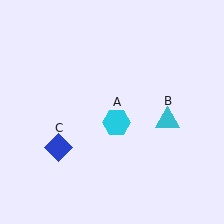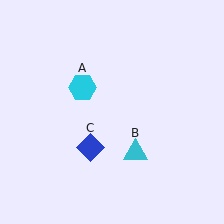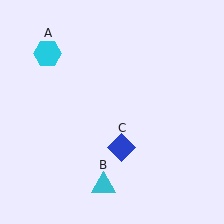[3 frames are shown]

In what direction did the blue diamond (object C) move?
The blue diamond (object C) moved right.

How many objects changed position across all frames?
3 objects changed position: cyan hexagon (object A), cyan triangle (object B), blue diamond (object C).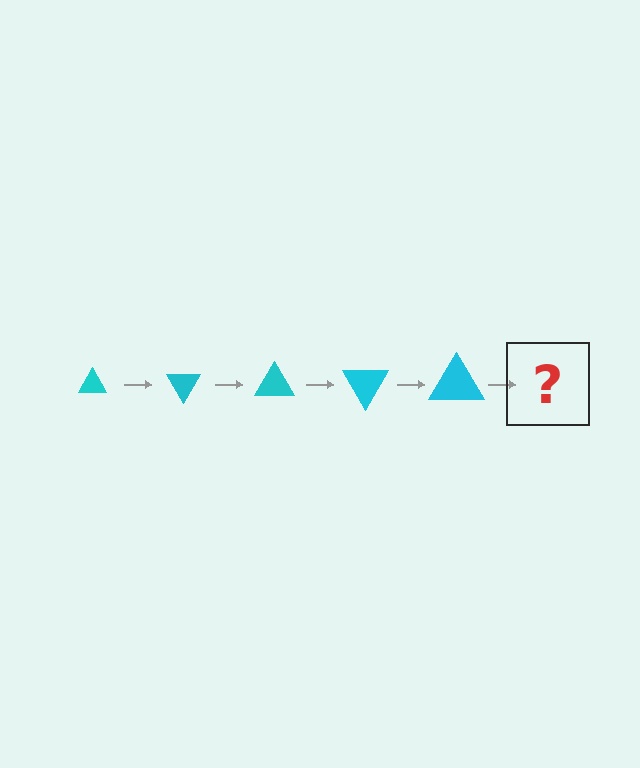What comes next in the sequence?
The next element should be a triangle, larger than the previous one and rotated 300 degrees from the start.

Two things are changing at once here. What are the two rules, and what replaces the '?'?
The two rules are that the triangle grows larger each step and it rotates 60 degrees each step. The '?' should be a triangle, larger than the previous one and rotated 300 degrees from the start.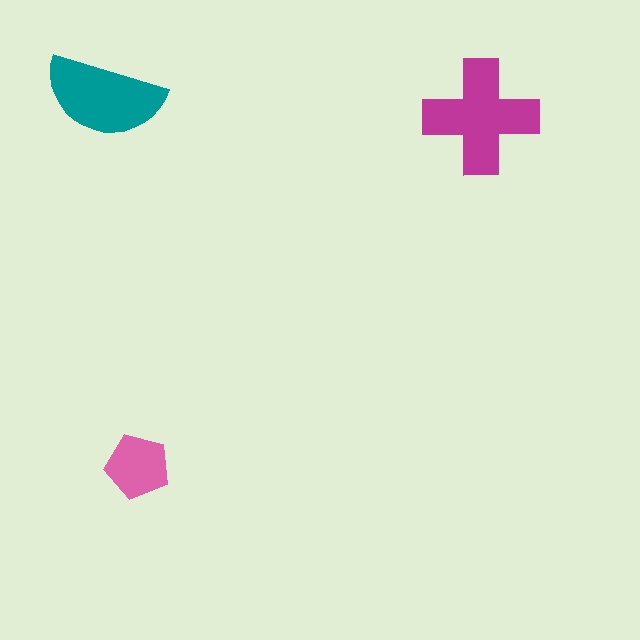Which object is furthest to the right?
The magenta cross is rightmost.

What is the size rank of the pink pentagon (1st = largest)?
3rd.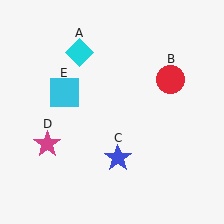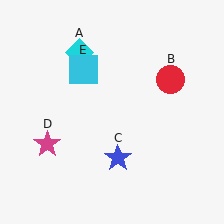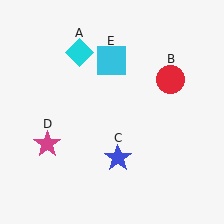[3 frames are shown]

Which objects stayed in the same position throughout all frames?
Cyan diamond (object A) and red circle (object B) and blue star (object C) and magenta star (object D) remained stationary.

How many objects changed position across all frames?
1 object changed position: cyan square (object E).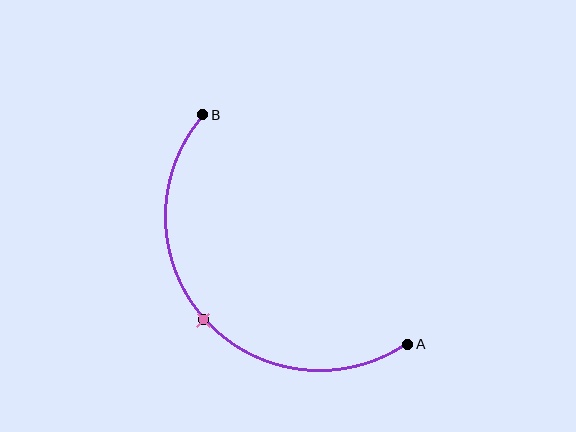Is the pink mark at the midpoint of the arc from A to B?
Yes. The pink mark lies on the arc at equal arc-length from both A and B — it is the arc midpoint.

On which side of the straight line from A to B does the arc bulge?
The arc bulges below and to the left of the straight line connecting A and B.